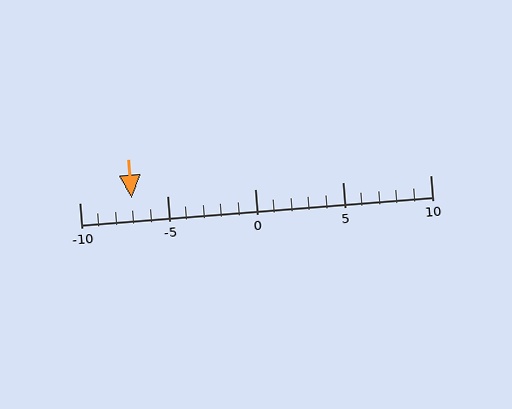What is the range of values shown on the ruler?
The ruler shows values from -10 to 10.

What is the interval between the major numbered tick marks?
The major tick marks are spaced 5 units apart.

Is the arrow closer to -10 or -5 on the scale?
The arrow is closer to -5.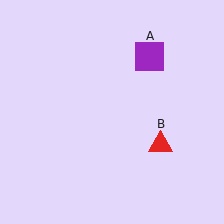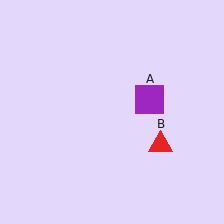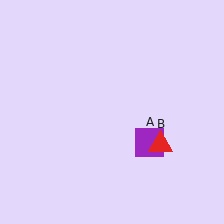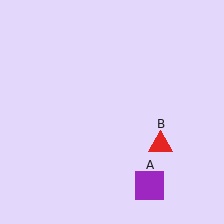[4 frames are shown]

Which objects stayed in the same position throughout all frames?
Red triangle (object B) remained stationary.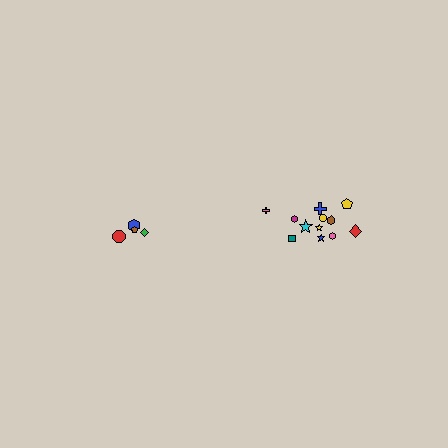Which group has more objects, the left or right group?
The right group.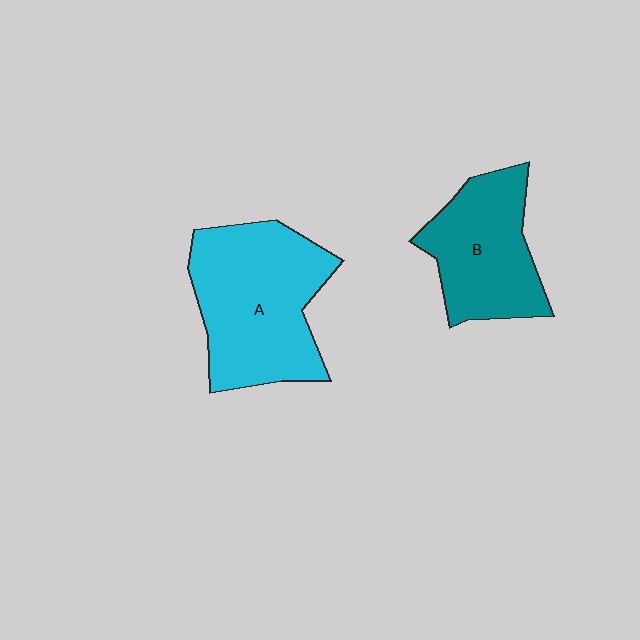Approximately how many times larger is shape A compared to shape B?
Approximately 1.4 times.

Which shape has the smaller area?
Shape B (teal).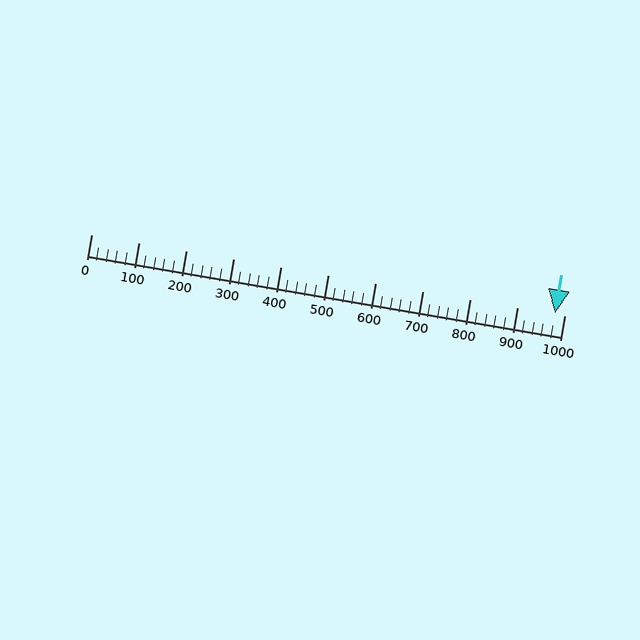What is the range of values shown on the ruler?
The ruler shows values from 0 to 1000.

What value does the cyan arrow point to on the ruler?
The cyan arrow points to approximately 980.